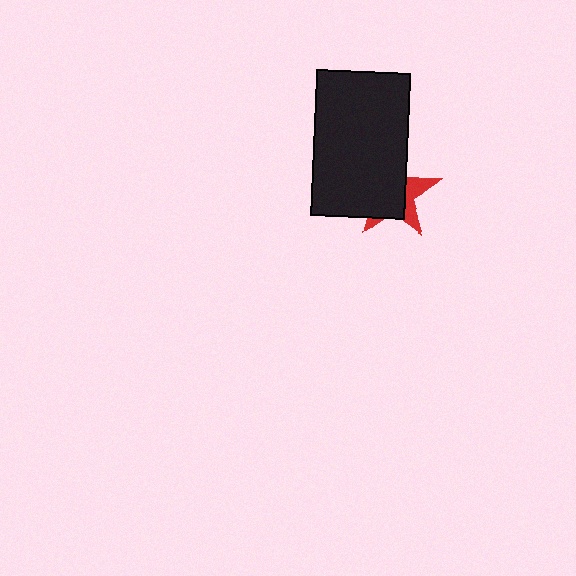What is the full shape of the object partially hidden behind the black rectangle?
The partially hidden object is a red star.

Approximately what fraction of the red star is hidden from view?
Roughly 68% of the red star is hidden behind the black rectangle.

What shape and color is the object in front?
The object in front is a black rectangle.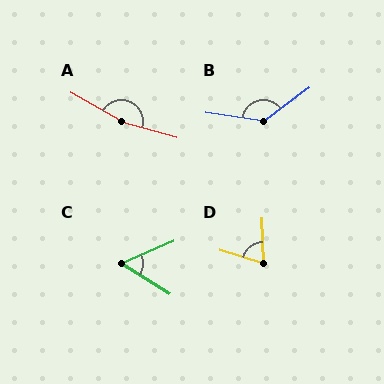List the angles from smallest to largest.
C (55°), D (71°), B (135°), A (167°).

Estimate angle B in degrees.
Approximately 135 degrees.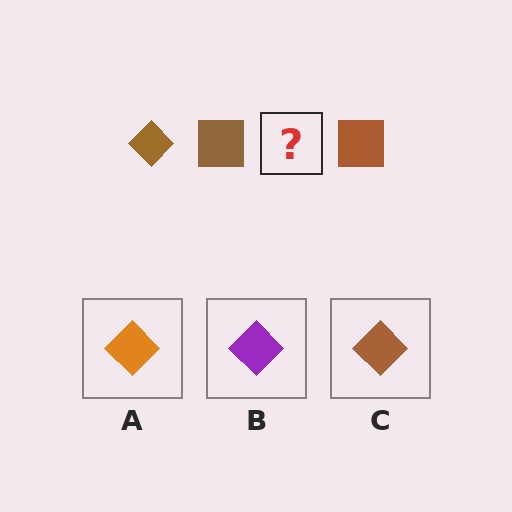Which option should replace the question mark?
Option C.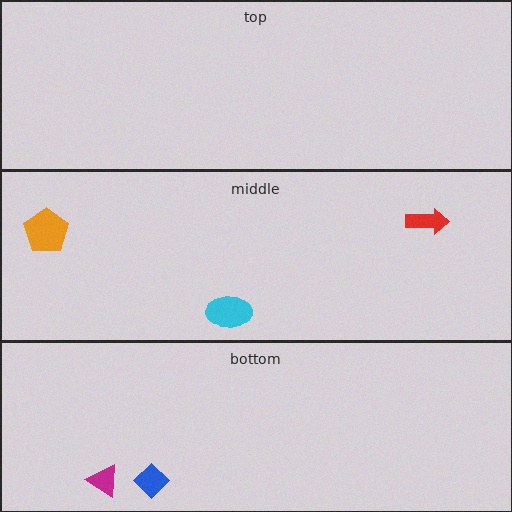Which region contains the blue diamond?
The bottom region.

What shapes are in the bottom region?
The blue diamond, the magenta triangle.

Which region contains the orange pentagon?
The middle region.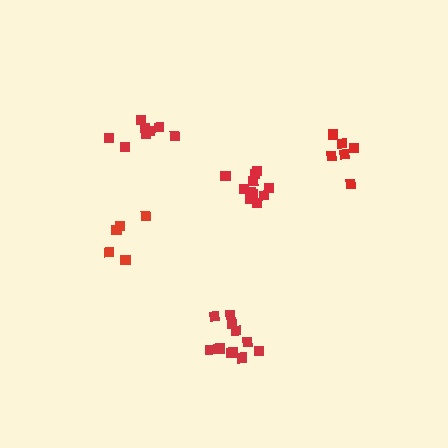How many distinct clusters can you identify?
There are 5 distinct clusters.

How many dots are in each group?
Group 1: 5 dots, Group 2: 8 dots, Group 3: 11 dots, Group 4: 11 dots, Group 5: 6 dots (41 total).